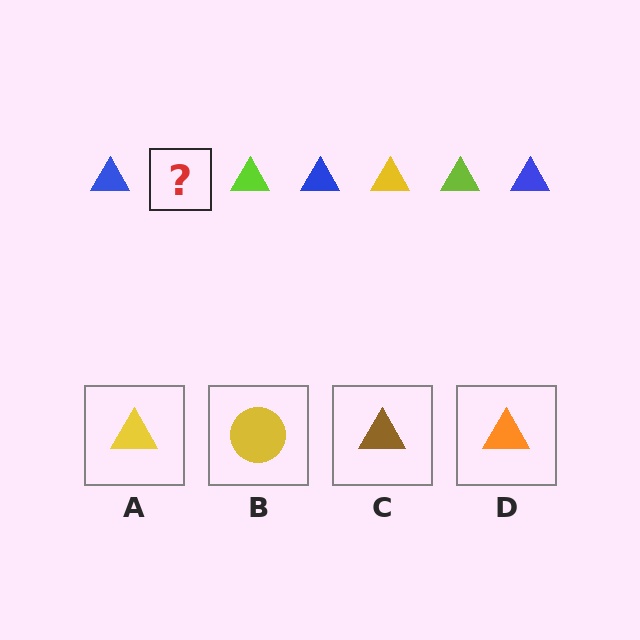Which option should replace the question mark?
Option A.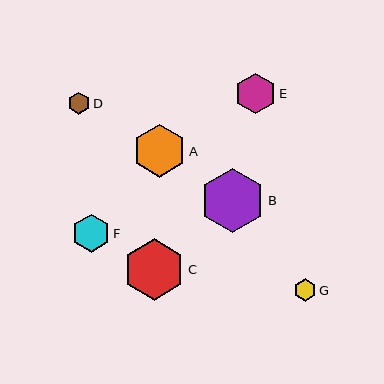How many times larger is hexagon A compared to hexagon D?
Hexagon A is approximately 2.4 times the size of hexagon D.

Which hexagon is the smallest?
Hexagon D is the smallest with a size of approximately 22 pixels.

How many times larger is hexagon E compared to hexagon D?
Hexagon E is approximately 1.8 times the size of hexagon D.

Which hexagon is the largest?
Hexagon B is the largest with a size of approximately 64 pixels.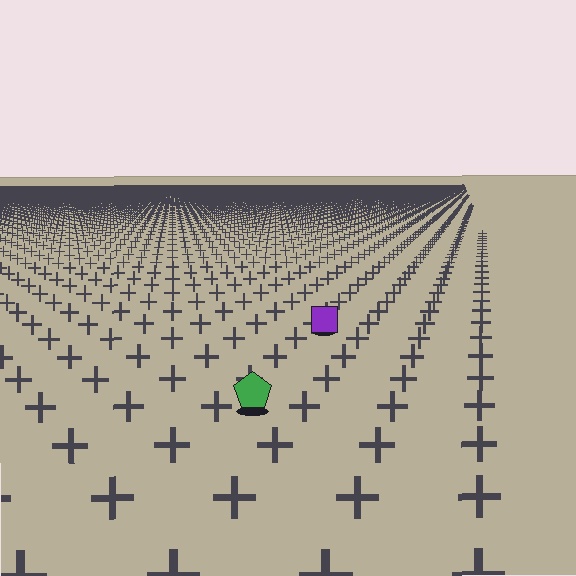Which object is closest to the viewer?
The green pentagon is closest. The texture marks near it are larger and more spread out.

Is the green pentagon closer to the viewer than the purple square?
Yes. The green pentagon is closer — you can tell from the texture gradient: the ground texture is coarser near it.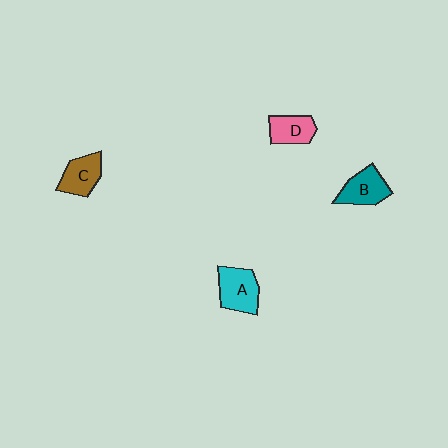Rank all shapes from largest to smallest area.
From largest to smallest: A (cyan), B (teal), C (brown), D (pink).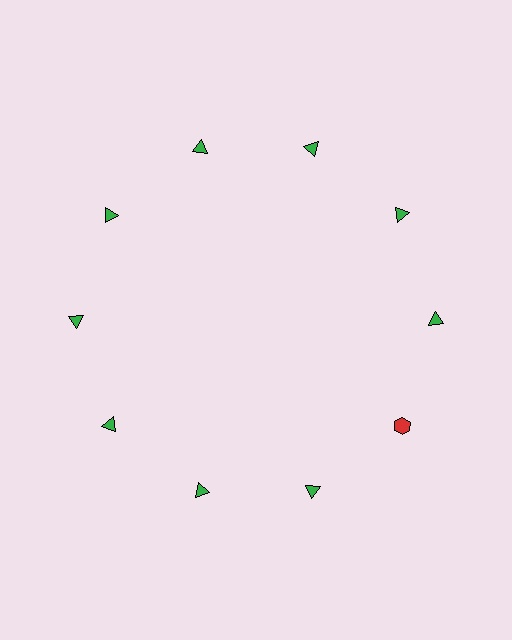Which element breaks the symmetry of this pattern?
The red hexagon at roughly the 4 o'clock position breaks the symmetry. All other shapes are green triangles.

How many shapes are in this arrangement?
There are 10 shapes arranged in a ring pattern.